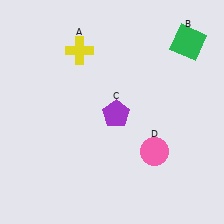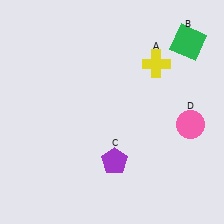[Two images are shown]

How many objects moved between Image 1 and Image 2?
3 objects moved between the two images.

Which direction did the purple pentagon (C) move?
The purple pentagon (C) moved down.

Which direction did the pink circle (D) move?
The pink circle (D) moved right.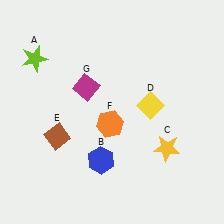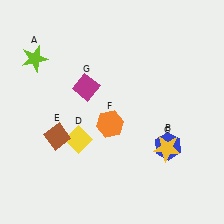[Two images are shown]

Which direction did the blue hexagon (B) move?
The blue hexagon (B) moved right.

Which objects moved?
The objects that moved are: the blue hexagon (B), the yellow diamond (D).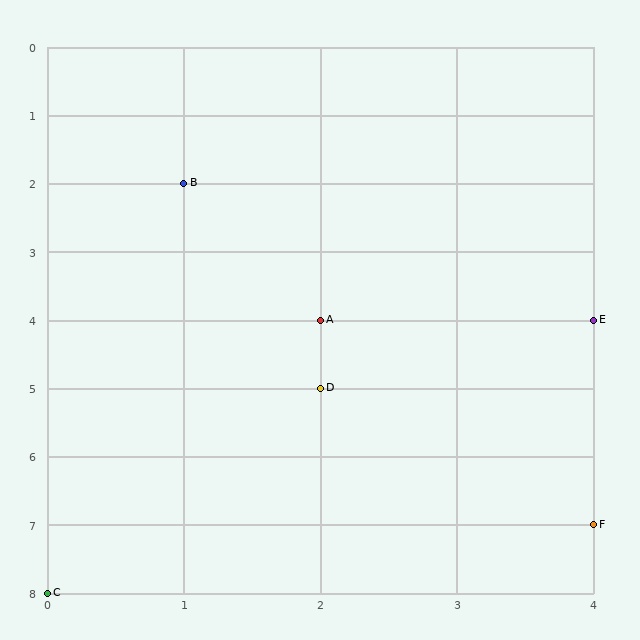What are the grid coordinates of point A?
Point A is at grid coordinates (2, 4).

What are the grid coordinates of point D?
Point D is at grid coordinates (2, 5).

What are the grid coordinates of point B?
Point B is at grid coordinates (1, 2).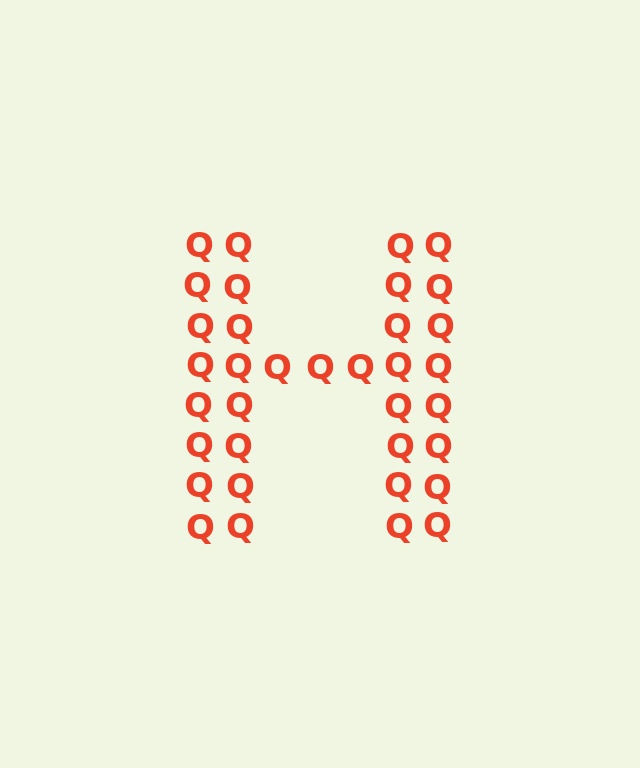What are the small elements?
The small elements are letter Q's.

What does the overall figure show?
The overall figure shows the letter H.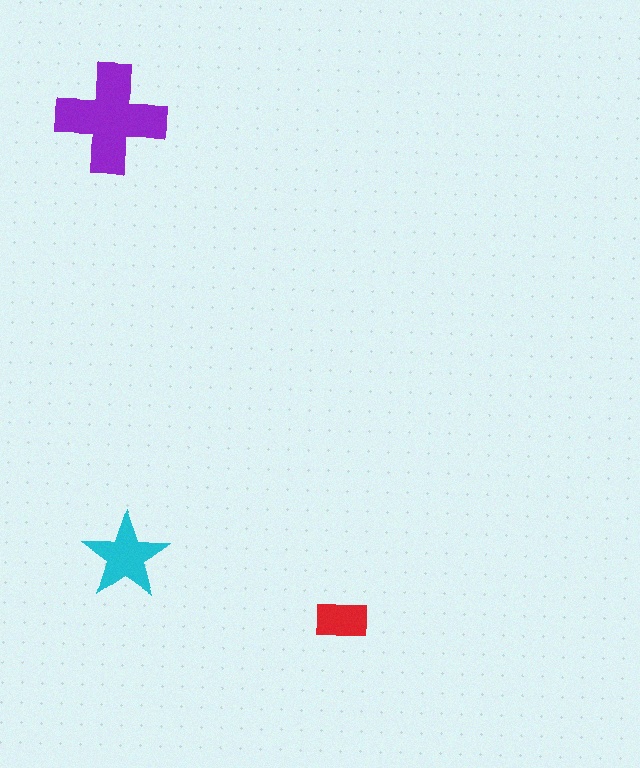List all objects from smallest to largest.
The red rectangle, the cyan star, the purple cross.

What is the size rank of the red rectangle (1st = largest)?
3rd.